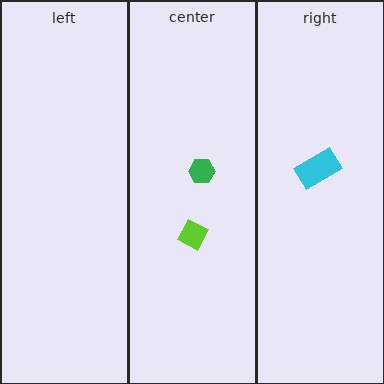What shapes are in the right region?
The cyan rectangle.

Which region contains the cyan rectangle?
The right region.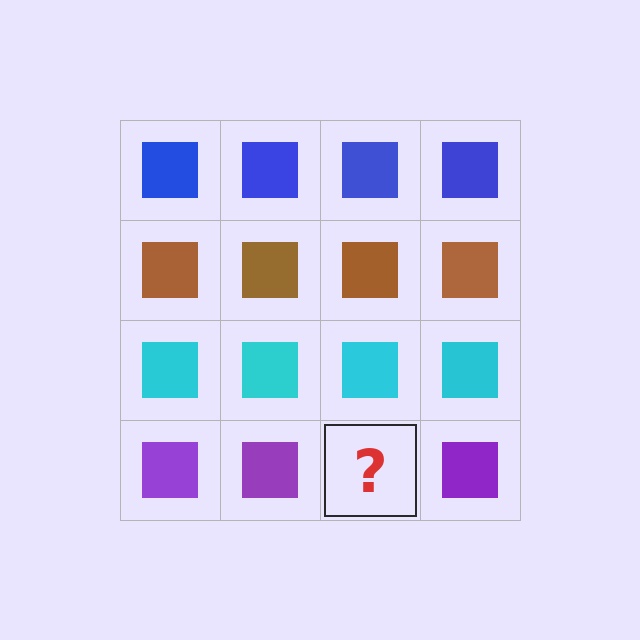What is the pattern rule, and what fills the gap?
The rule is that each row has a consistent color. The gap should be filled with a purple square.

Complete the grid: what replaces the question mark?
The question mark should be replaced with a purple square.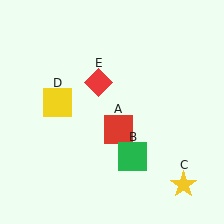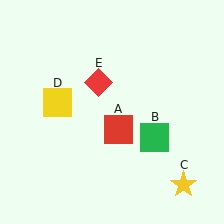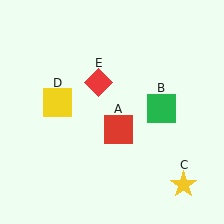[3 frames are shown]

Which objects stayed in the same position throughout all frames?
Red square (object A) and yellow star (object C) and yellow square (object D) and red diamond (object E) remained stationary.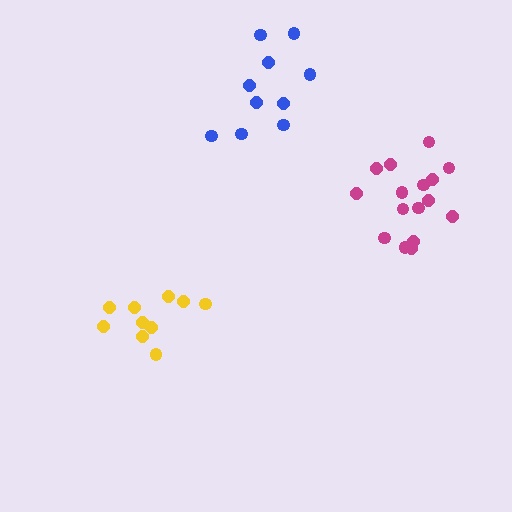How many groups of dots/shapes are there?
There are 3 groups.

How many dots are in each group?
Group 1: 10 dots, Group 2: 10 dots, Group 3: 16 dots (36 total).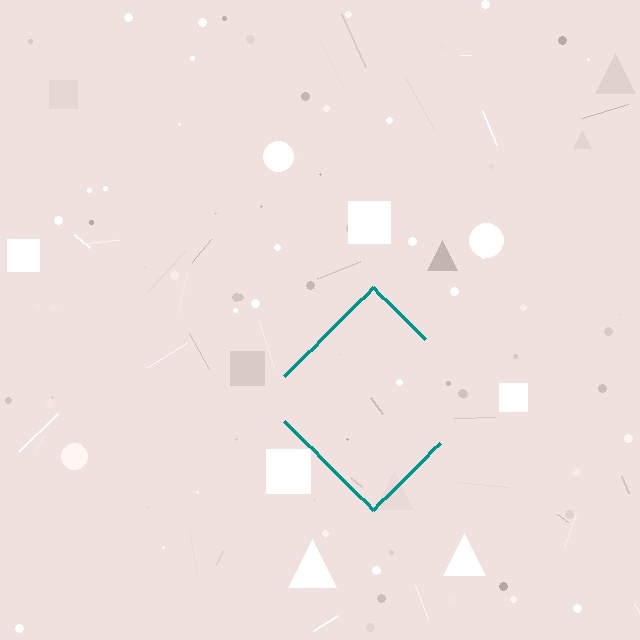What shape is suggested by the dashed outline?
The dashed outline suggests a diamond.